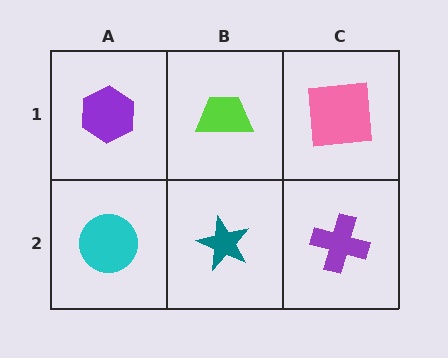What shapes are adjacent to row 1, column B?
A teal star (row 2, column B), a purple hexagon (row 1, column A), a pink square (row 1, column C).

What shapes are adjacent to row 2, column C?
A pink square (row 1, column C), a teal star (row 2, column B).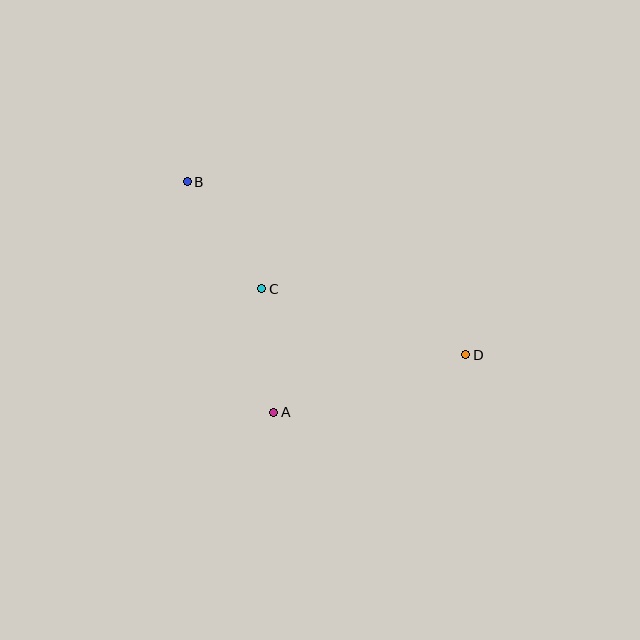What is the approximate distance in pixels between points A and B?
The distance between A and B is approximately 246 pixels.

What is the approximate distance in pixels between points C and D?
The distance between C and D is approximately 214 pixels.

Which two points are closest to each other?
Points A and C are closest to each other.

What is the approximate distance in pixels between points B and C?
The distance between B and C is approximately 130 pixels.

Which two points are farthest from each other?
Points B and D are farthest from each other.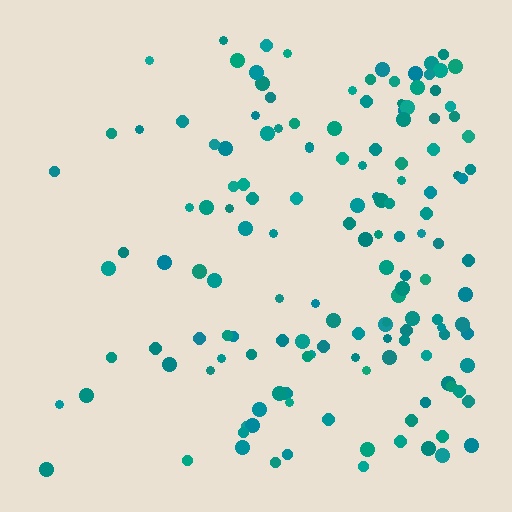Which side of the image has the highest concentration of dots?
The right.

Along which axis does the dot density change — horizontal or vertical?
Horizontal.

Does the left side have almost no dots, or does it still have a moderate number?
Still a moderate number, just noticeably fewer than the right.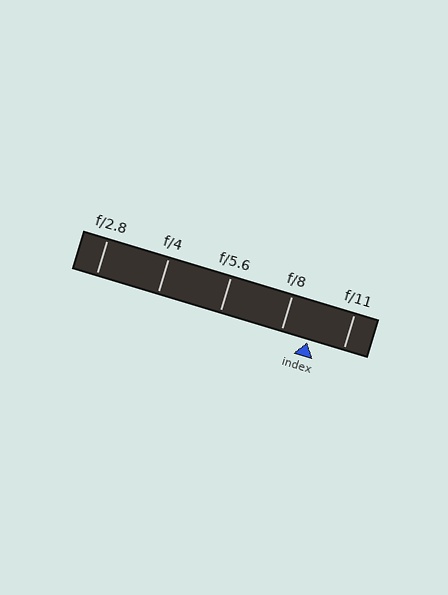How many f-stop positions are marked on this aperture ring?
There are 5 f-stop positions marked.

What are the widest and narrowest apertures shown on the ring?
The widest aperture shown is f/2.8 and the narrowest is f/11.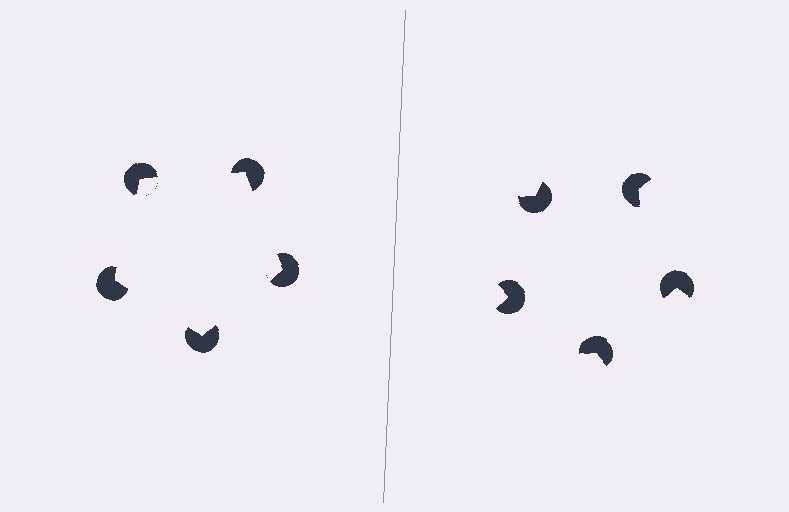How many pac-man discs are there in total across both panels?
10 — 5 on each side.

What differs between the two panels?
The pac-man discs are positioned identically on both sides; only the wedge orientations differ. On the left they align to a pentagon; on the right they are misaligned.